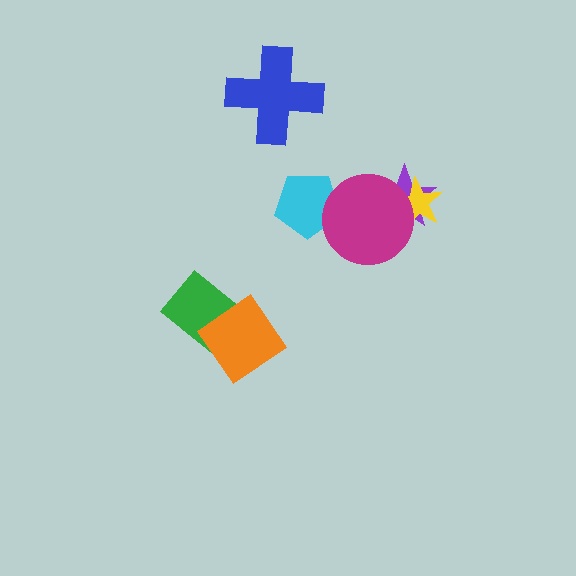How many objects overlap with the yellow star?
2 objects overlap with the yellow star.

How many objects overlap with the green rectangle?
1 object overlaps with the green rectangle.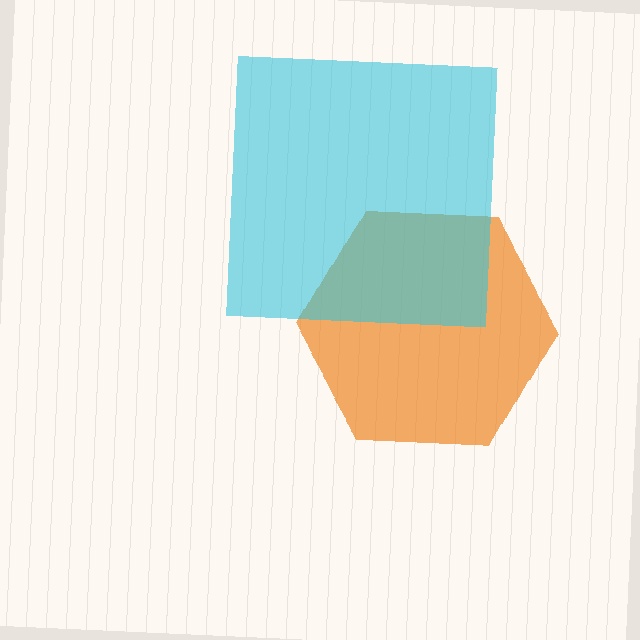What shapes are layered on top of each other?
The layered shapes are: an orange hexagon, a cyan square.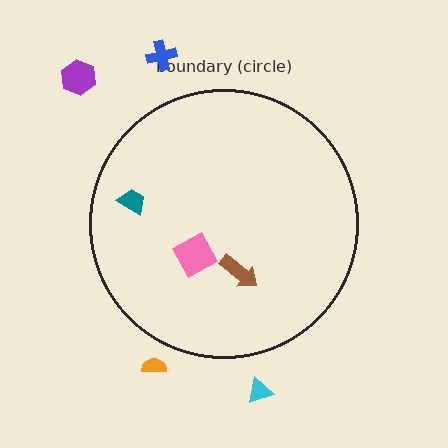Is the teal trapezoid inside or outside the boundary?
Inside.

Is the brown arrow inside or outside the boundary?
Inside.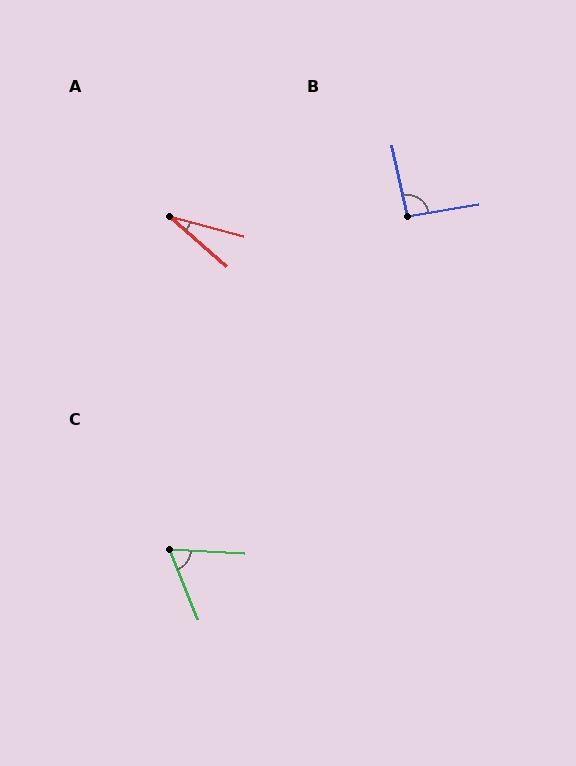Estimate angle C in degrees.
Approximately 65 degrees.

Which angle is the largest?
B, at approximately 92 degrees.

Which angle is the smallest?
A, at approximately 26 degrees.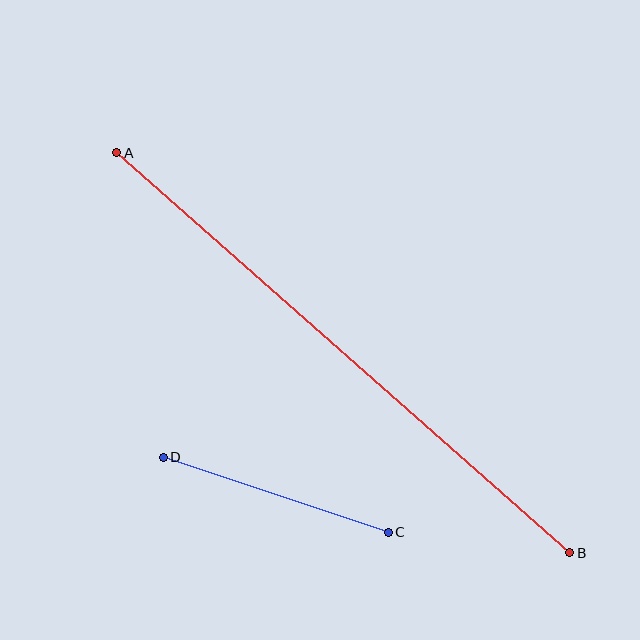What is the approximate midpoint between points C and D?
The midpoint is at approximately (276, 495) pixels.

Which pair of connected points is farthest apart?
Points A and B are farthest apart.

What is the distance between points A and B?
The distance is approximately 604 pixels.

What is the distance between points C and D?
The distance is approximately 237 pixels.